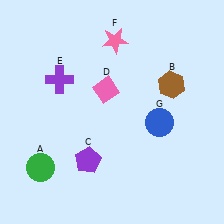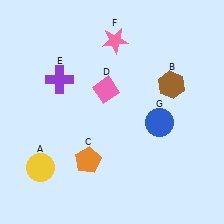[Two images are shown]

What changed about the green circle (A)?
In Image 1, A is green. In Image 2, it changed to yellow.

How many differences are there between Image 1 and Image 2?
There are 2 differences between the two images.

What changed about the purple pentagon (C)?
In Image 1, C is purple. In Image 2, it changed to orange.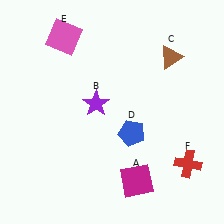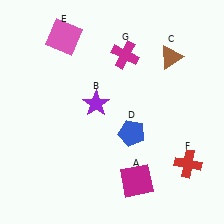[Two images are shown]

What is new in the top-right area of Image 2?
A magenta cross (G) was added in the top-right area of Image 2.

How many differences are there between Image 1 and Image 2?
There is 1 difference between the two images.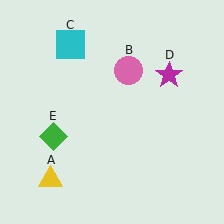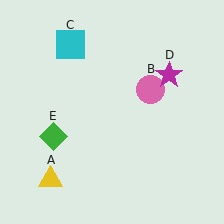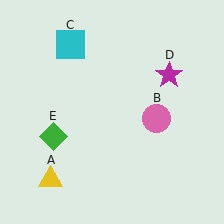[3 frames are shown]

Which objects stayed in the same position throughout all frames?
Yellow triangle (object A) and cyan square (object C) and magenta star (object D) and green diamond (object E) remained stationary.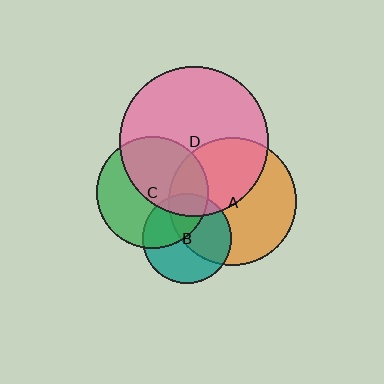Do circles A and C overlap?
Yes.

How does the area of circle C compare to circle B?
Approximately 1.6 times.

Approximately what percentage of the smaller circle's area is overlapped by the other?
Approximately 25%.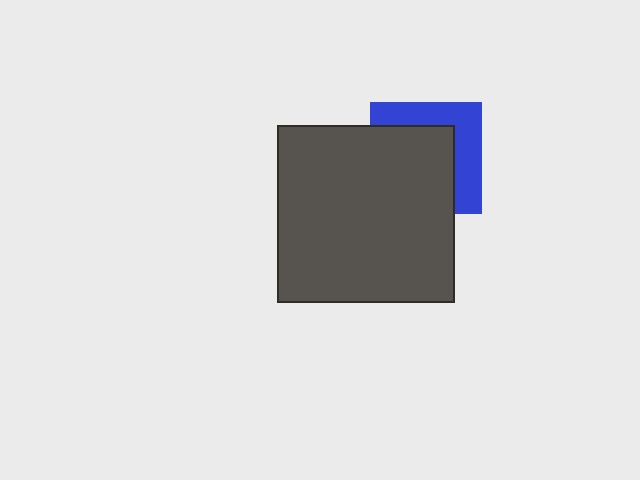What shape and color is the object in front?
The object in front is a dark gray square.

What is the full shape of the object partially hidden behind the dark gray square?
The partially hidden object is a blue square.